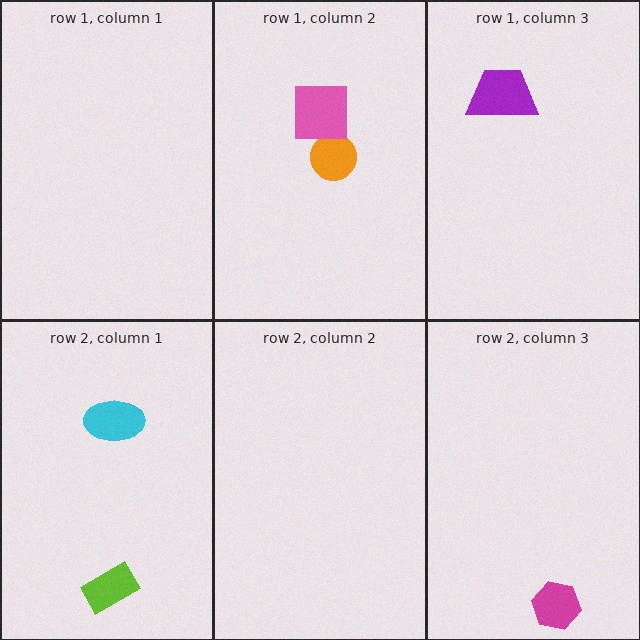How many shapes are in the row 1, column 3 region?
1.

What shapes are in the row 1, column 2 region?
The orange circle, the pink square.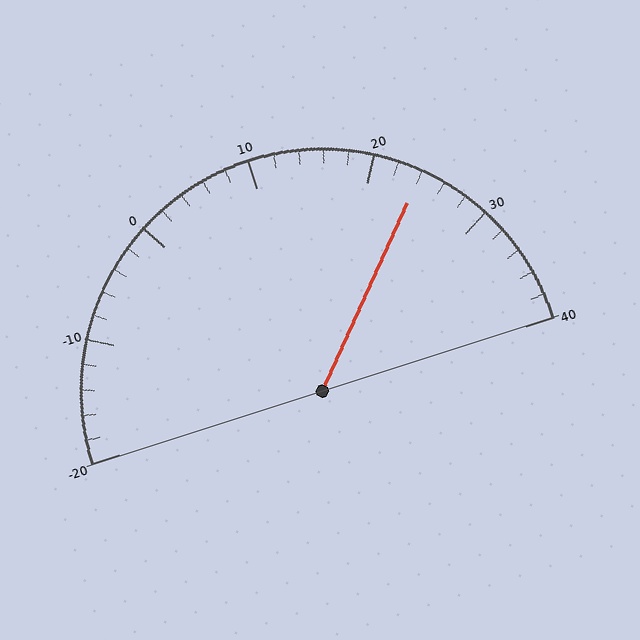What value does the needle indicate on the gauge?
The needle indicates approximately 24.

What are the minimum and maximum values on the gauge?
The gauge ranges from -20 to 40.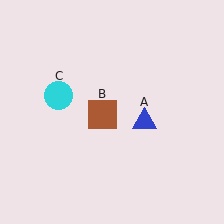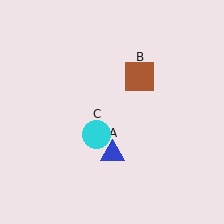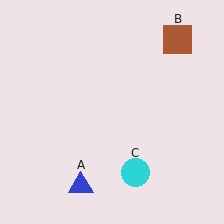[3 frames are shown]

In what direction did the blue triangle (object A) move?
The blue triangle (object A) moved down and to the left.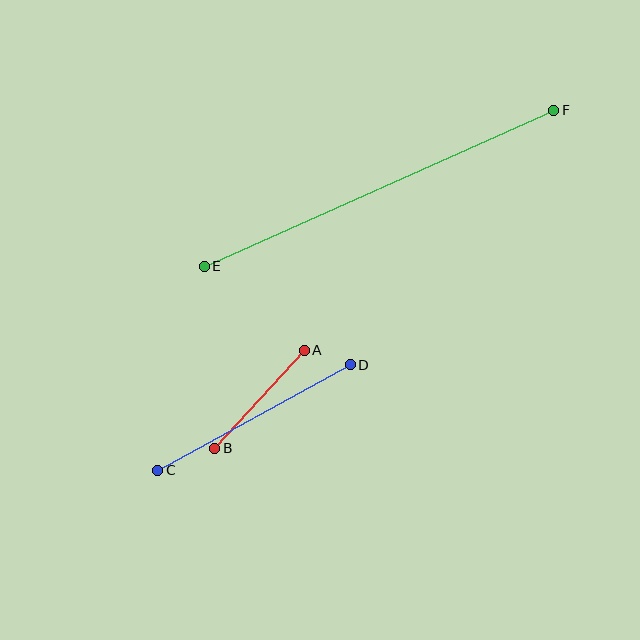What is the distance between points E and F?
The distance is approximately 383 pixels.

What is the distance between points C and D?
The distance is approximately 220 pixels.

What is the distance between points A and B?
The distance is approximately 133 pixels.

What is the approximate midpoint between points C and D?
The midpoint is at approximately (254, 418) pixels.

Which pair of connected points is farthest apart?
Points E and F are farthest apart.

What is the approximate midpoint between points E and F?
The midpoint is at approximately (379, 188) pixels.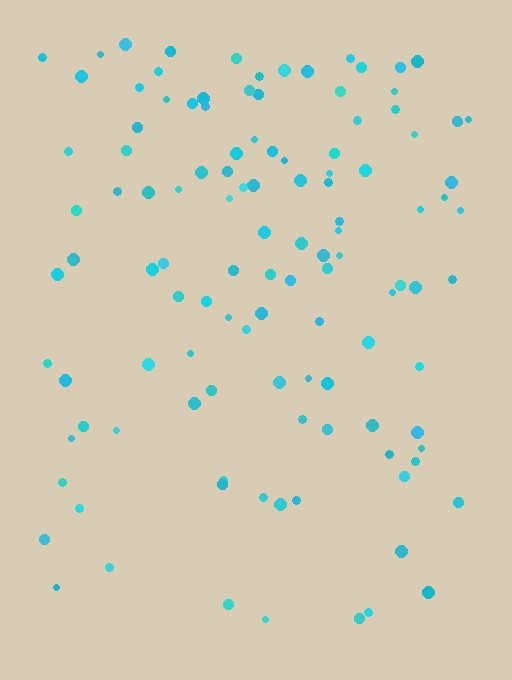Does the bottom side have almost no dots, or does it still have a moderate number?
Still a moderate number, just noticeably fewer than the top.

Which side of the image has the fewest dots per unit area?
The bottom.